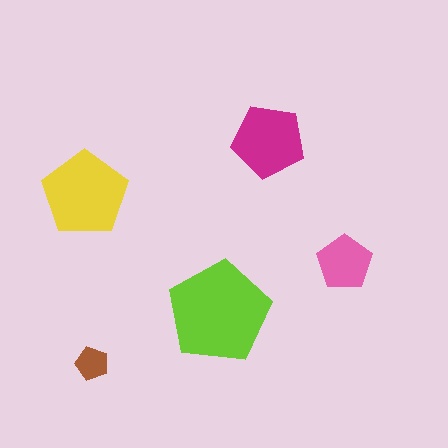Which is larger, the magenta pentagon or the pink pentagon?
The magenta one.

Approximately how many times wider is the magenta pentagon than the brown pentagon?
About 2 times wider.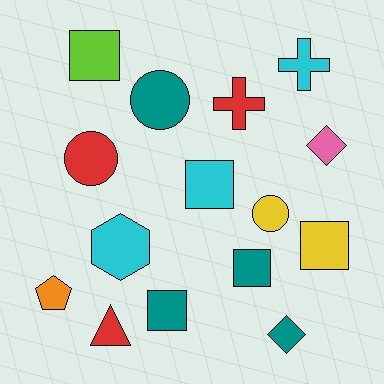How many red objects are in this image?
There are 3 red objects.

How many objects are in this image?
There are 15 objects.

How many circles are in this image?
There are 3 circles.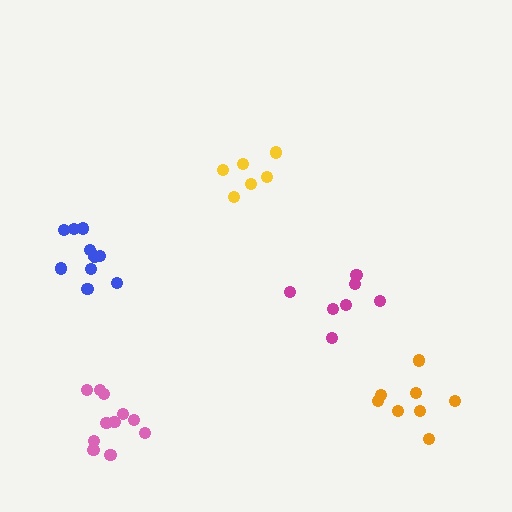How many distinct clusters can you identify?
There are 5 distinct clusters.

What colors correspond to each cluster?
The clusters are colored: pink, blue, yellow, orange, magenta.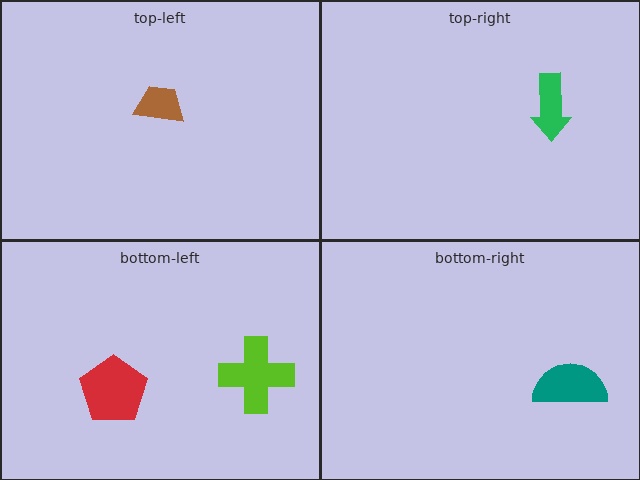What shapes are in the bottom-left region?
The red pentagon, the lime cross.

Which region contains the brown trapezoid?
The top-left region.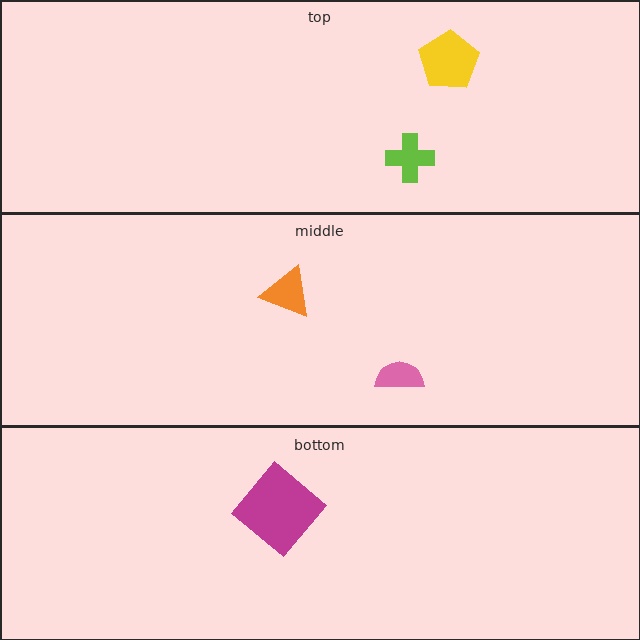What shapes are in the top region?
The lime cross, the yellow pentagon.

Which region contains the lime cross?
The top region.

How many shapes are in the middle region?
2.